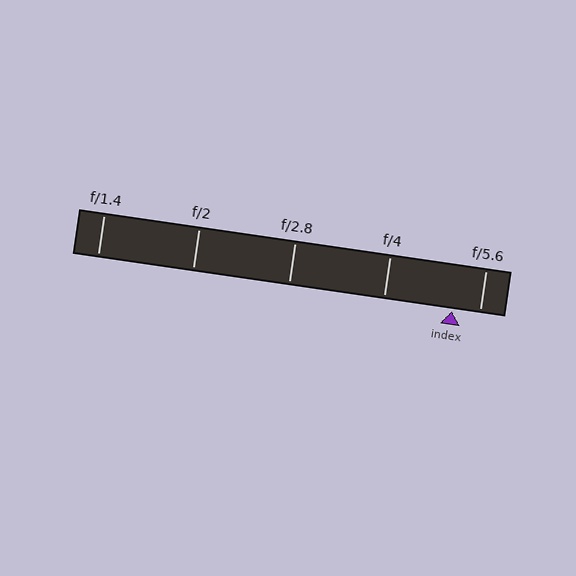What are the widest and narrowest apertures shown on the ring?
The widest aperture shown is f/1.4 and the narrowest is f/5.6.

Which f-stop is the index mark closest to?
The index mark is closest to f/5.6.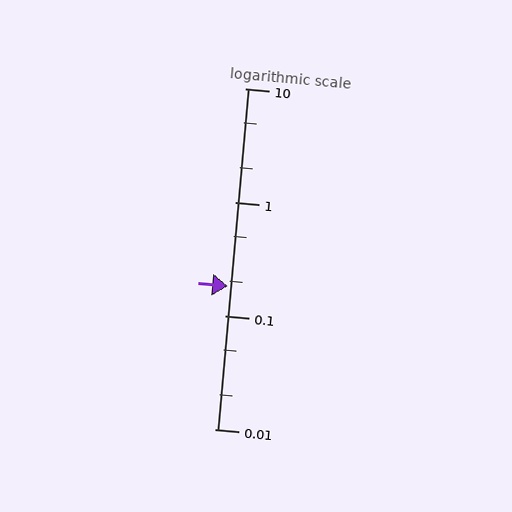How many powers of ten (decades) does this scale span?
The scale spans 3 decades, from 0.01 to 10.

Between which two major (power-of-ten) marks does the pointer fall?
The pointer is between 0.1 and 1.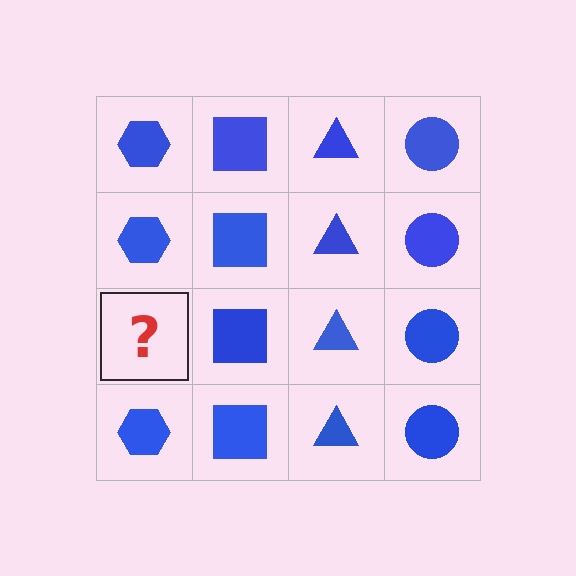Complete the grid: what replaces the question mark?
The question mark should be replaced with a blue hexagon.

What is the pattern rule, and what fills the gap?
The rule is that each column has a consistent shape. The gap should be filled with a blue hexagon.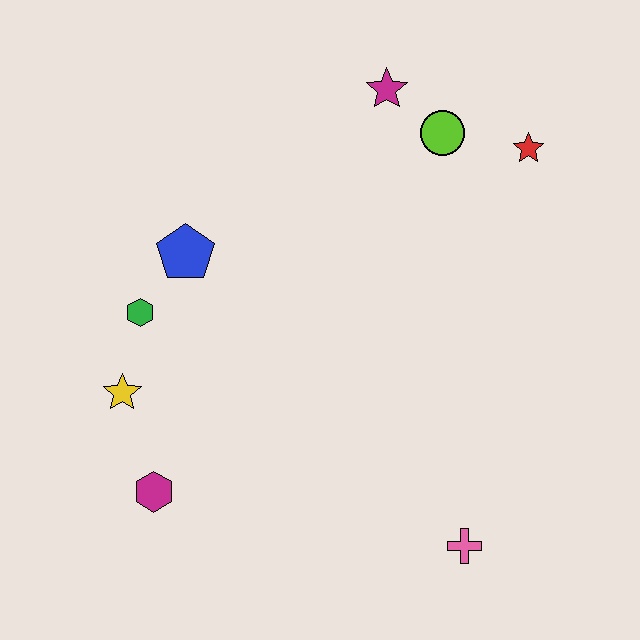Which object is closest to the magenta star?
The lime circle is closest to the magenta star.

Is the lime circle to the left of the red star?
Yes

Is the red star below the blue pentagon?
No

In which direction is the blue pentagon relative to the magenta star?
The blue pentagon is to the left of the magenta star.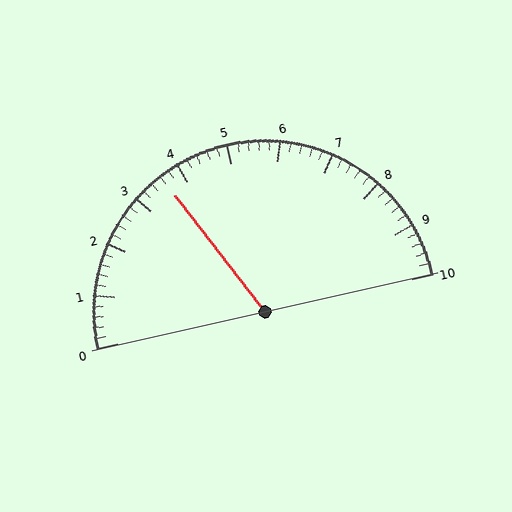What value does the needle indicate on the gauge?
The needle indicates approximately 3.6.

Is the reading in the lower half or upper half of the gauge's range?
The reading is in the lower half of the range (0 to 10).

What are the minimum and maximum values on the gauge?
The gauge ranges from 0 to 10.